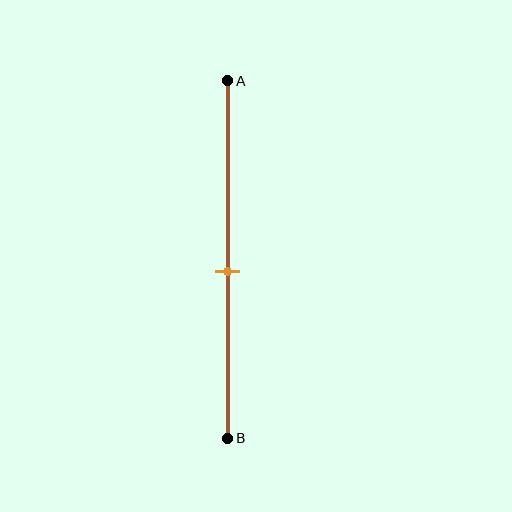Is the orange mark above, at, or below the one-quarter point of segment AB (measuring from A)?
The orange mark is below the one-quarter point of segment AB.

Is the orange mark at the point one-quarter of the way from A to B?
No, the mark is at about 55% from A, not at the 25% one-quarter point.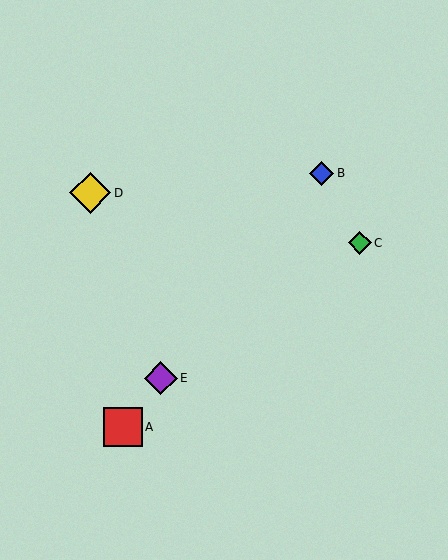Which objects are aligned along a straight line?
Objects A, B, E are aligned along a straight line.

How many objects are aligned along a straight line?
3 objects (A, B, E) are aligned along a straight line.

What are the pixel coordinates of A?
Object A is at (123, 427).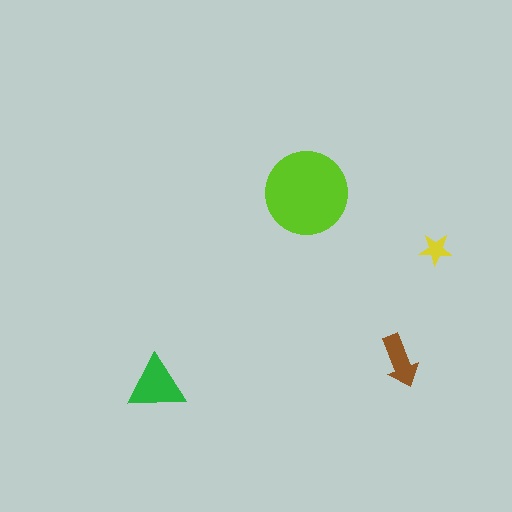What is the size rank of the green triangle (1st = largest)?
2nd.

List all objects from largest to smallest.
The lime circle, the green triangle, the brown arrow, the yellow star.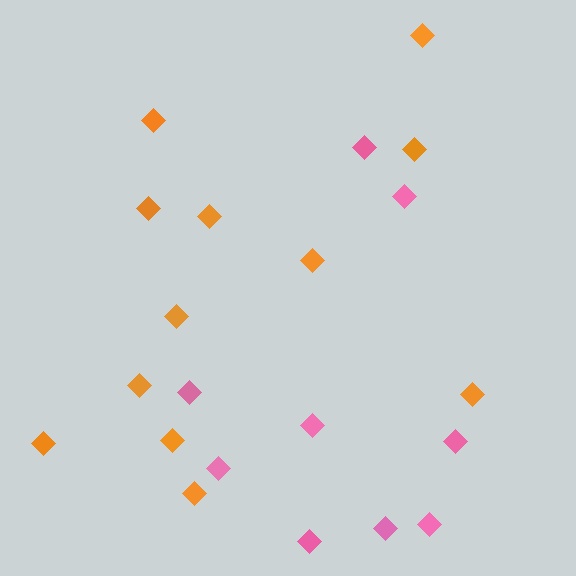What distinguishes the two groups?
There are 2 groups: one group of orange diamonds (12) and one group of pink diamonds (9).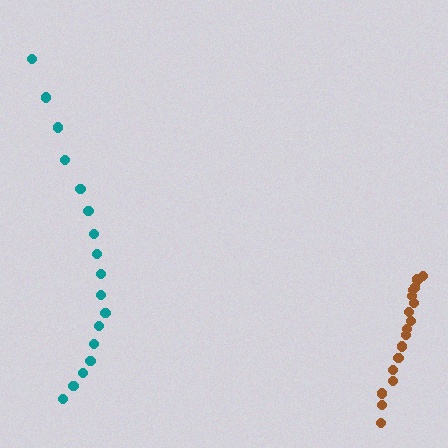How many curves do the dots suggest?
There are 2 distinct paths.